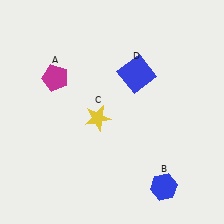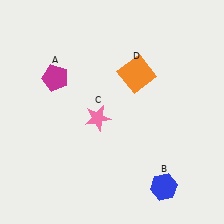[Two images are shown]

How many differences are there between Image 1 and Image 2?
There are 2 differences between the two images.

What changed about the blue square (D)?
In Image 1, D is blue. In Image 2, it changed to orange.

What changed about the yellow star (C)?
In Image 1, C is yellow. In Image 2, it changed to pink.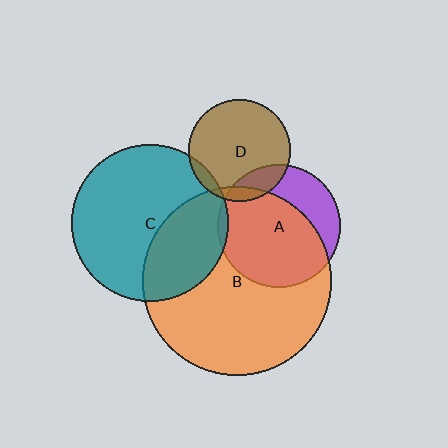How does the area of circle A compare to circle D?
Approximately 1.5 times.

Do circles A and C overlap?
Yes.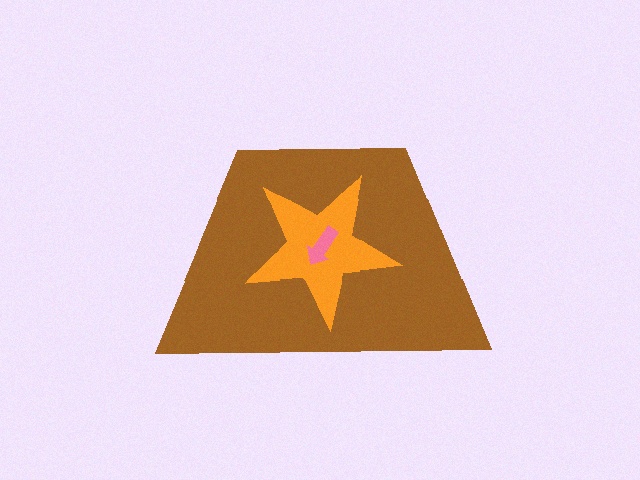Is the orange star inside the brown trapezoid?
Yes.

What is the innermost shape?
The pink arrow.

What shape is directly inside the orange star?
The pink arrow.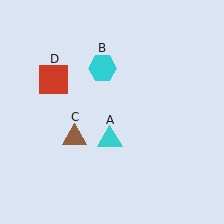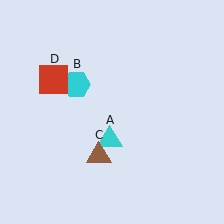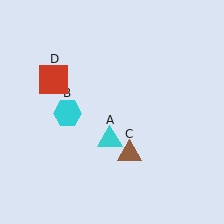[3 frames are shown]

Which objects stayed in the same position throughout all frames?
Cyan triangle (object A) and red square (object D) remained stationary.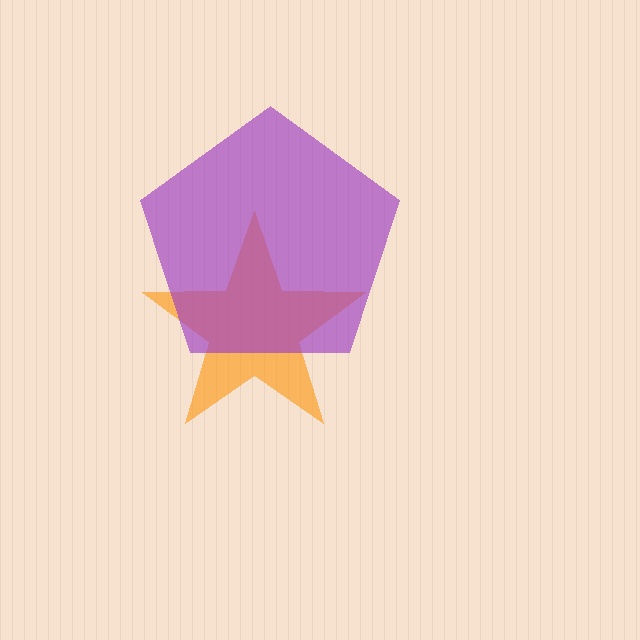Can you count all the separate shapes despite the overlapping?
Yes, there are 2 separate shapes.